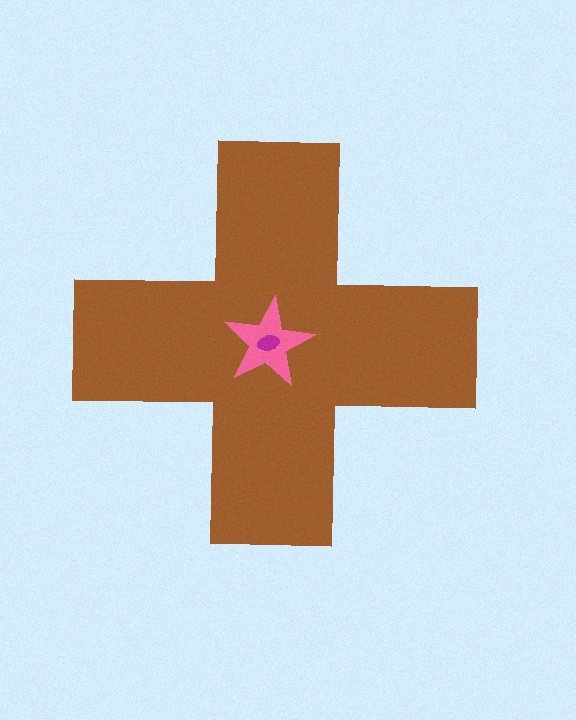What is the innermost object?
The magenta ellipse.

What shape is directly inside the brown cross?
The pink star.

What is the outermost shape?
The brown cross.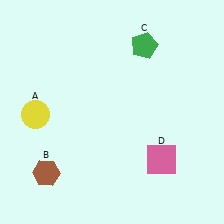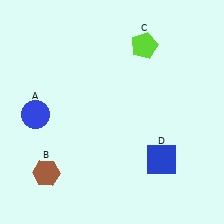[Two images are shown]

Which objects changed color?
A changed from yellow to blue. C changed from green to lime. D changed from pink to blue.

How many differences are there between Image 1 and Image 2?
There are 3 differences between the two images.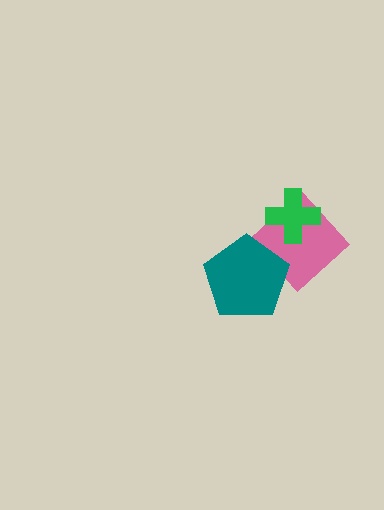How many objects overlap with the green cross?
1 object overlaps with the green cross.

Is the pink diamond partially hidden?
Yes, it is partially covered by another shape.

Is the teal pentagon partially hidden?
No, no other shape covers it.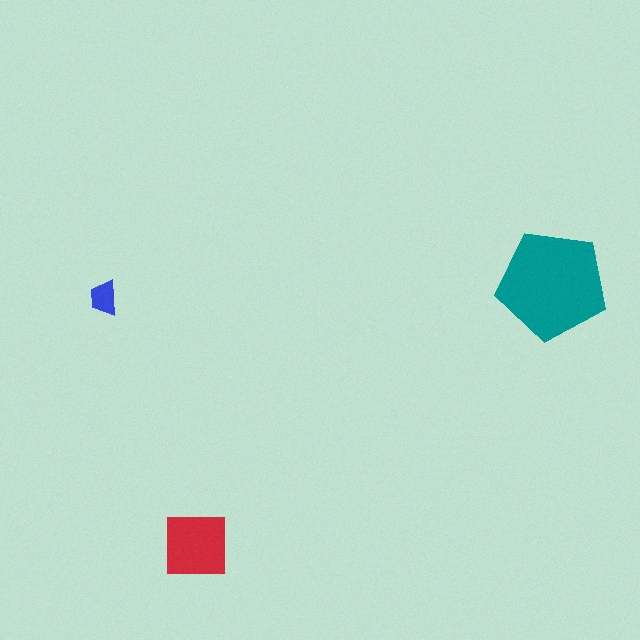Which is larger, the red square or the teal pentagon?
The teal pentagon.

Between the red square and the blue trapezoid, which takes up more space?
The red square.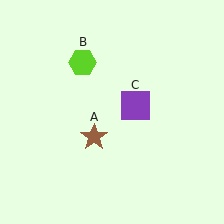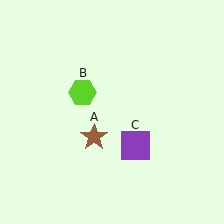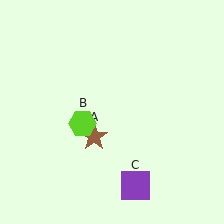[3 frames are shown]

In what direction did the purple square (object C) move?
The purple square (object C) moved down.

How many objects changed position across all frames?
2 objects changed position: lime hexagon (object B), purple square (object C).